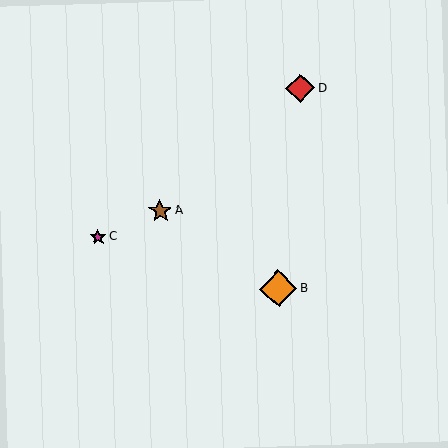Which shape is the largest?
The orange diamond (labeled B) is the largest.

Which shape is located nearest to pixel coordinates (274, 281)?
The orange diamond (labeled B) at (278, 288) is nearest to that location.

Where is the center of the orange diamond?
The center of the orange diamond is at (278, 288).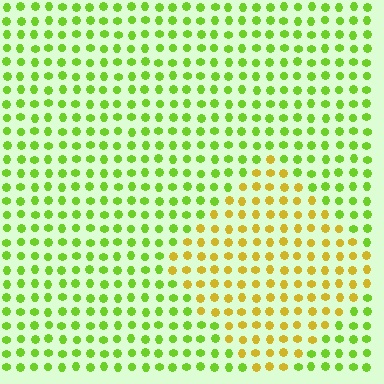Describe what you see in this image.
The image is filled with small lime elements in a uniform arrangement. A diamond-shaped region is visible where the elements are tinted to a slightly different hue, forming a subtle color boundary.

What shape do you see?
I see a diamond.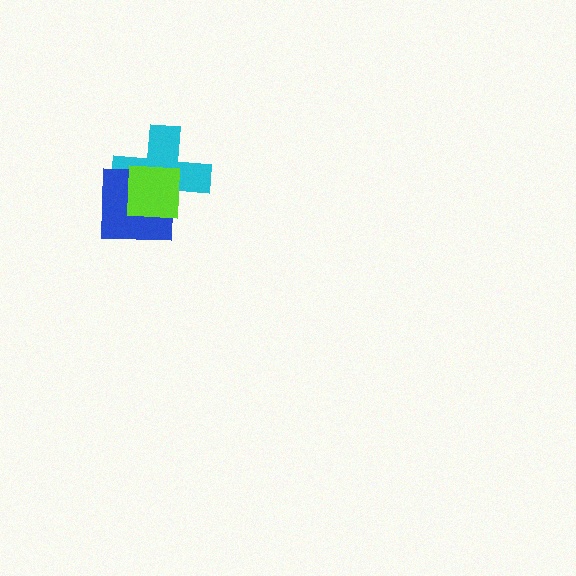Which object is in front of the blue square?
The lime square is in front of the blue square.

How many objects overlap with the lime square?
2 objects overlap with the lime square.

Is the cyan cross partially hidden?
Yes, it is partially covered by another shape.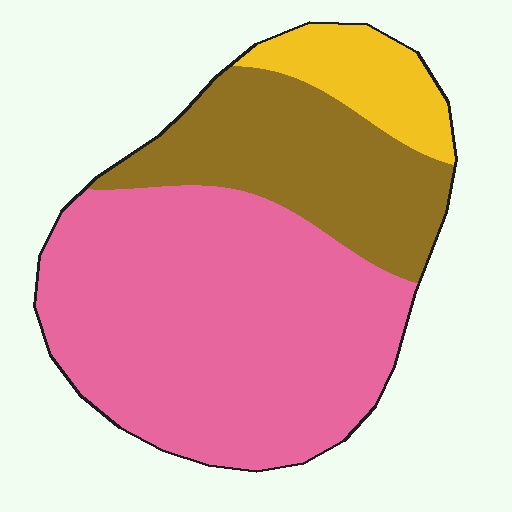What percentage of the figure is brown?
Brown covers around 25% of the figure.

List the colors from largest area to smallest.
From largest to smallest: pink, brown, yellow.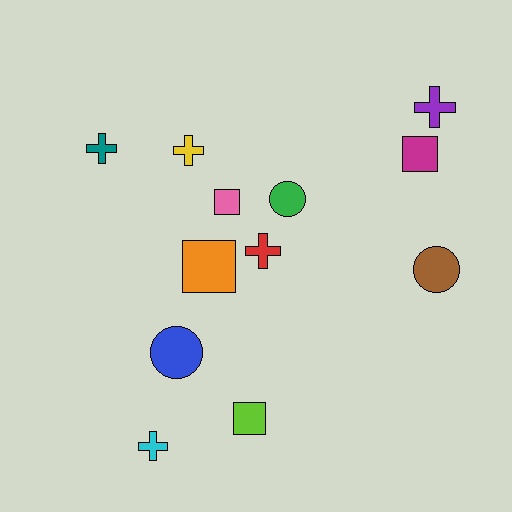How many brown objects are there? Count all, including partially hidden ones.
There is 1 brown object.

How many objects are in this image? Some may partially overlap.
There are 12 objects.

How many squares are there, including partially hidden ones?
There are 4 squares.